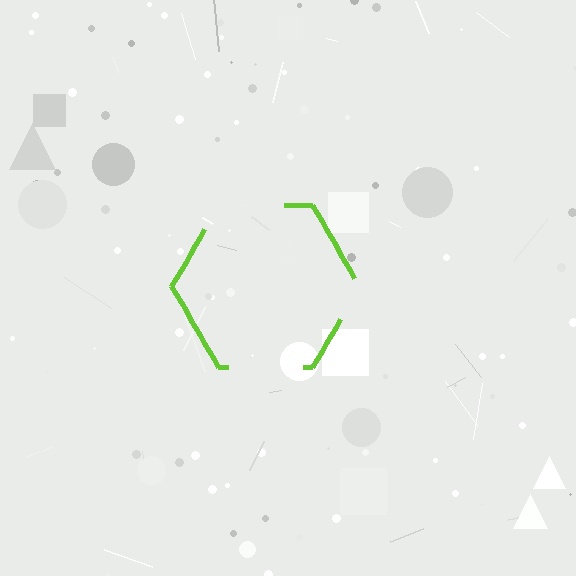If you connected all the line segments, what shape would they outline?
They would outline a hexagon.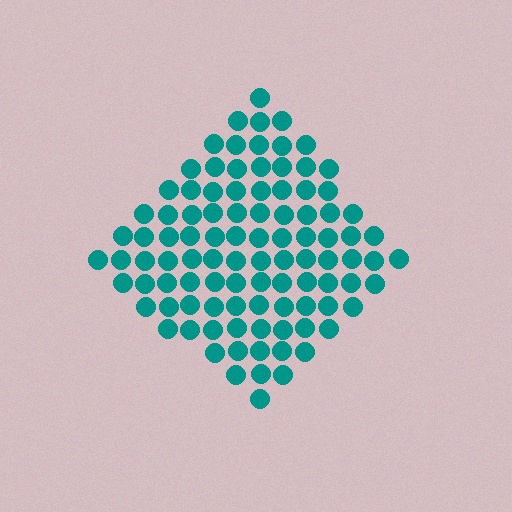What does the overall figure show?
The overall figure shows a diamond.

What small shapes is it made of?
It is made of small circles.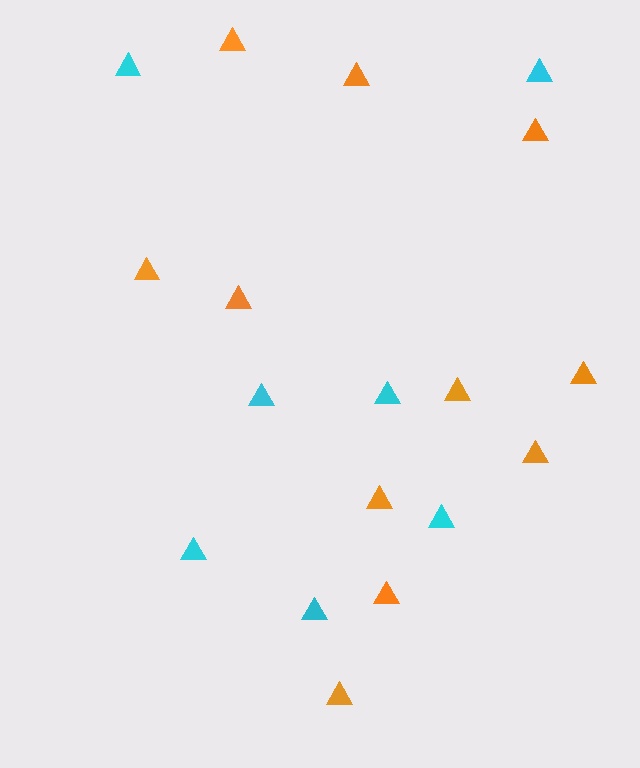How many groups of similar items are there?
There are 2 groups: one group of orange triangles (11) and one group of cyan triangles (7).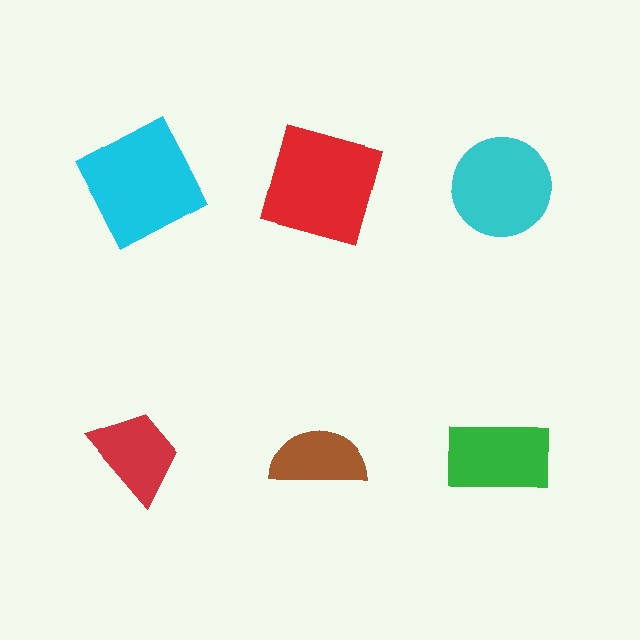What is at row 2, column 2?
A brown semicircle.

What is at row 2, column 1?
A red trapezoid.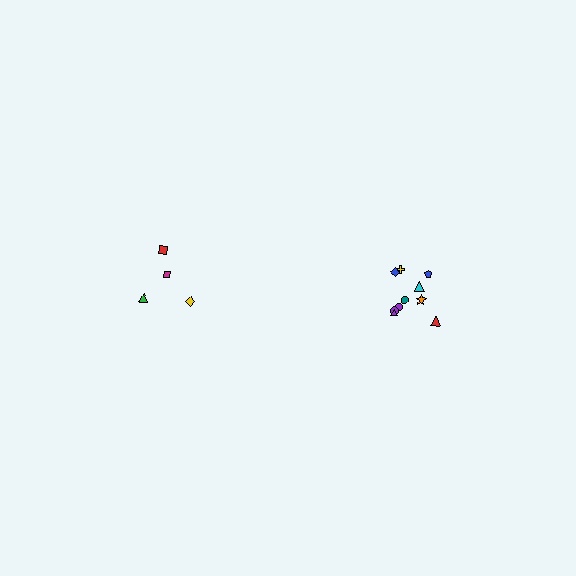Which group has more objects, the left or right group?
The right group.